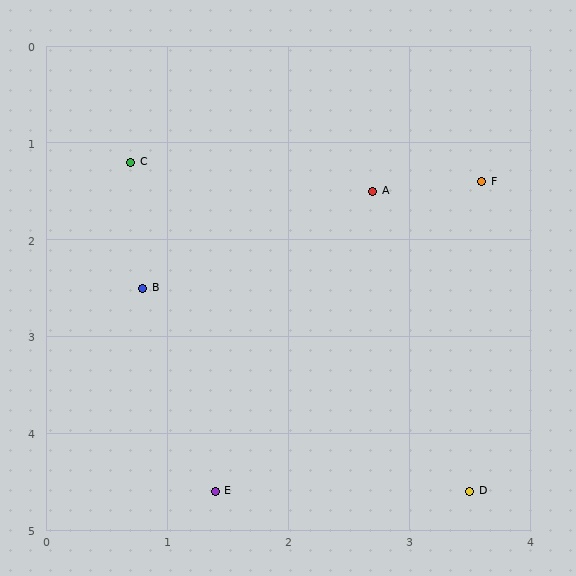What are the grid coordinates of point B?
Point B is at approximately (0.8, 2.5).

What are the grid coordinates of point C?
Point C is at approximately (0.7, 1.2).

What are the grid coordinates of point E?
Point E is at approximately (1.4, 4.6).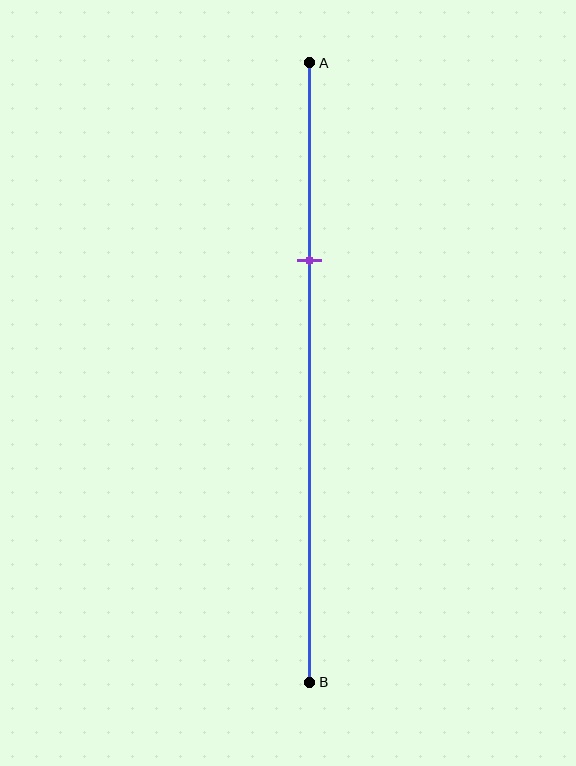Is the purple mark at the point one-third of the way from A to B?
Yes, the mark is approximately at the one-third point.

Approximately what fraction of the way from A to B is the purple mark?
The purple mark is approximately 30% of the way from A to B.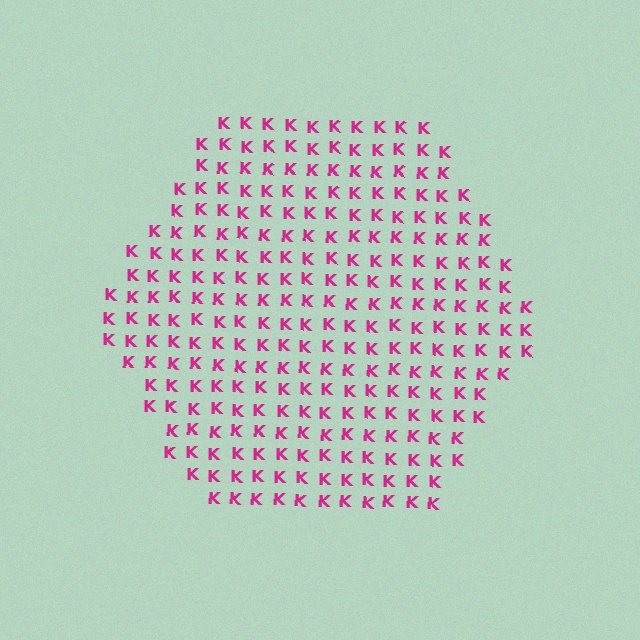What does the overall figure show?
The overall figure shows a hexagon.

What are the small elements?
The small elements are letter K's.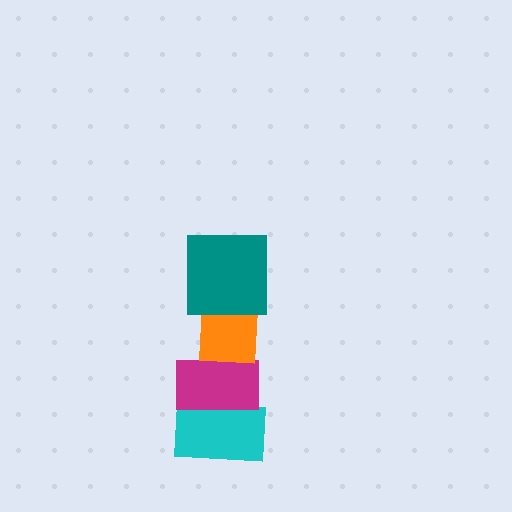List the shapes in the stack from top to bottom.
From top to bottom: the teal square, the orange square, the magenta rectangle, the cyan rectangle.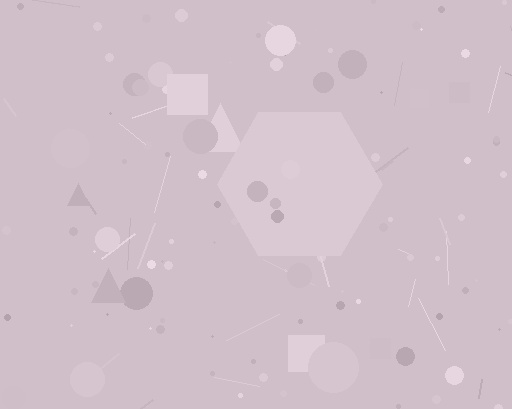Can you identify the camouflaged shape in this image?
The camouflaged shape is a hexagon.